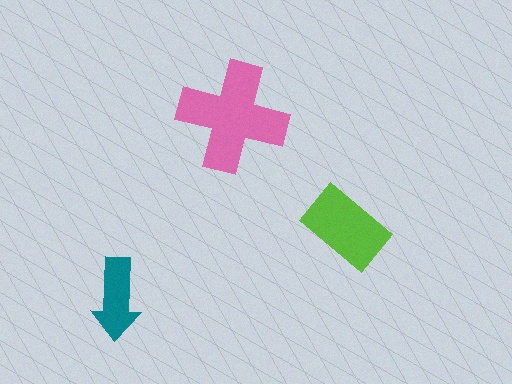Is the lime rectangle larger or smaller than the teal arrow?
Larger.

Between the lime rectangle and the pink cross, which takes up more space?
The pink cross.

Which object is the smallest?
The teal arrow.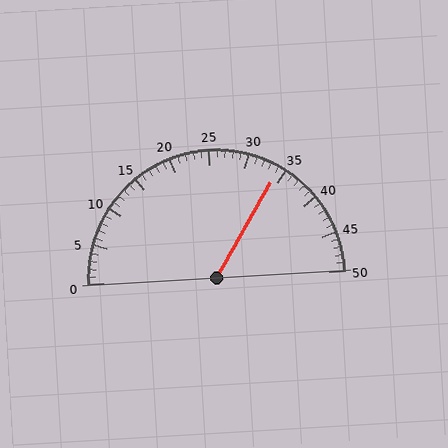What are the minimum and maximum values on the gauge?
The gauge ranges from 0 to 50.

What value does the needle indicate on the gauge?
The needle indicates approximately 34.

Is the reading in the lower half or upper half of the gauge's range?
The reading is in the upper half of the range (0 to 50).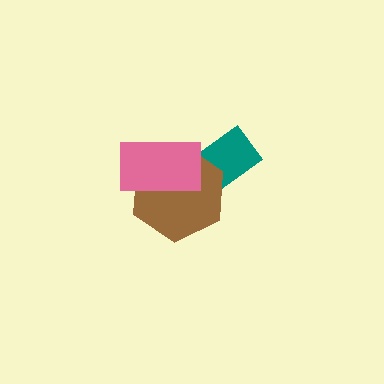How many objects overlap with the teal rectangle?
2 objects overlap with the teal rectangle.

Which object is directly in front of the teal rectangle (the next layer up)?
The brown hexagon is directly in front of the teal rectangle.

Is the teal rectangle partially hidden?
Yes, it is partially covered by another shape.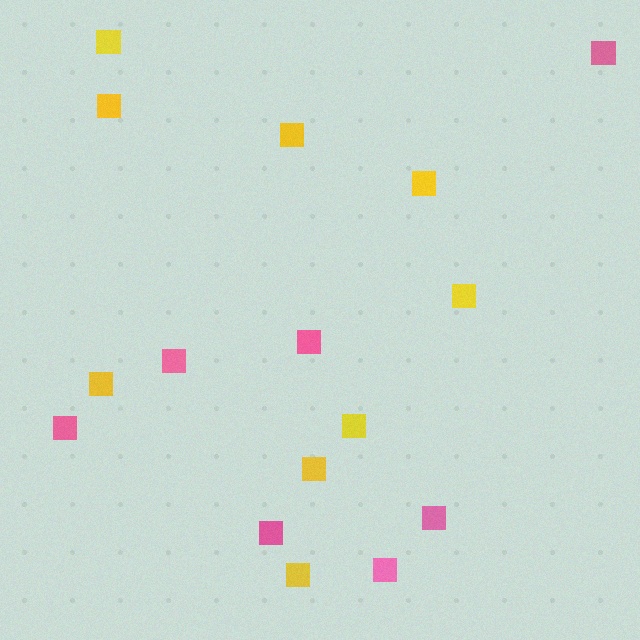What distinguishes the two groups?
There are 2 groups: one group of pink squares (7) and one group of yellow squares (9).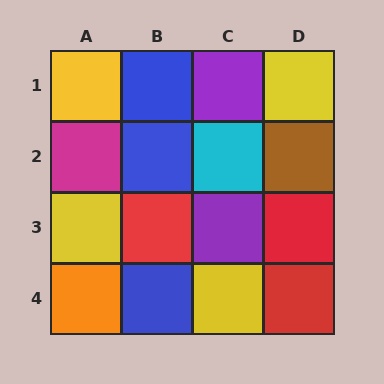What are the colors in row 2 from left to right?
Magenta, blue, cyan, brown.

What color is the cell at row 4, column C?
Yellow.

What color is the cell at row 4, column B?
Blue.